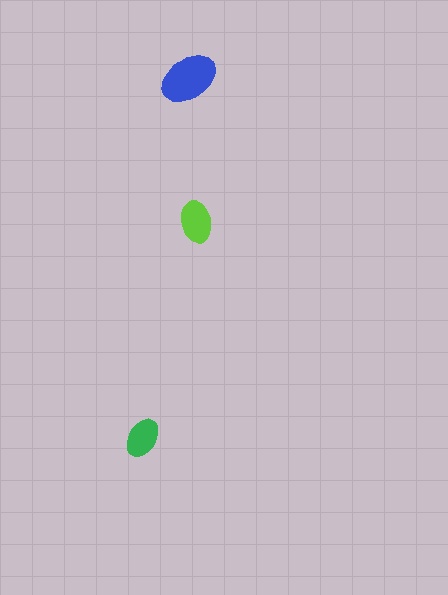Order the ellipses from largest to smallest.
the blue one, the lime one, the green one.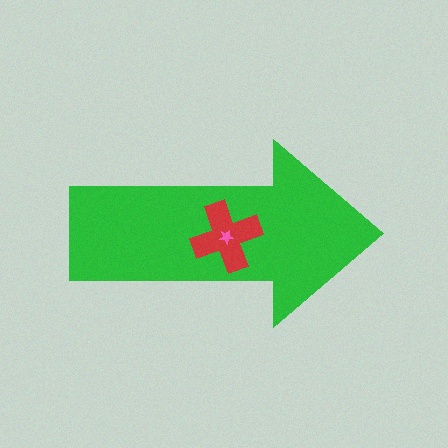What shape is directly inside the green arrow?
The red cross.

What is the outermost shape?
The green arrow.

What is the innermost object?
The pink star.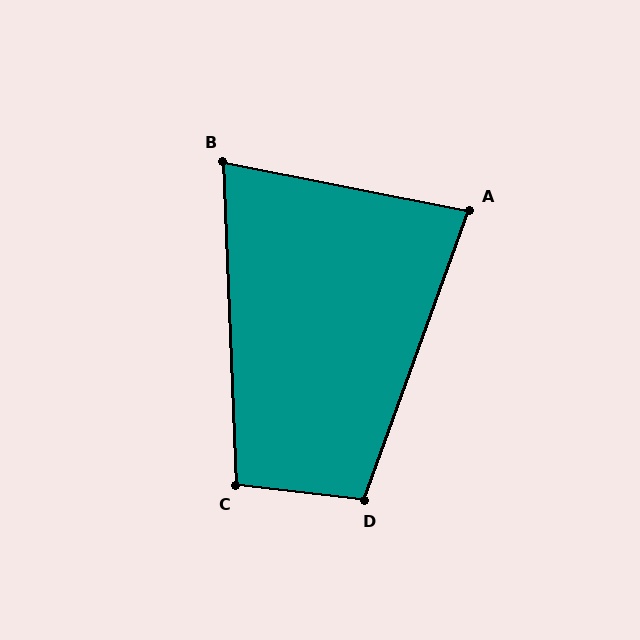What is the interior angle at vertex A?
Approximately 81 degrees (acute).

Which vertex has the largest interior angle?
D, at approximately 103 degrees.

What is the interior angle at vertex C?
Approximately 99 degrees (obtuse).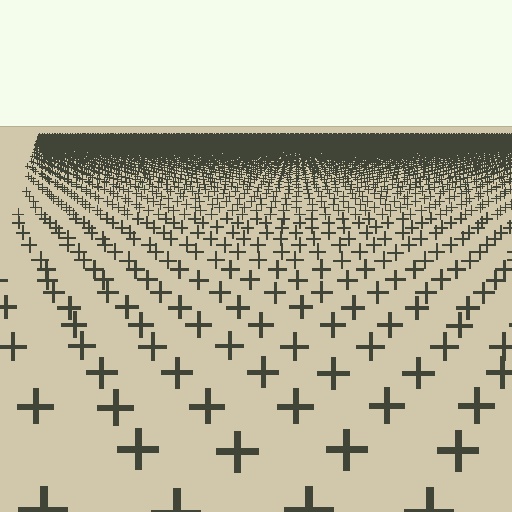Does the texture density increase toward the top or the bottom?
Density increases toward the top.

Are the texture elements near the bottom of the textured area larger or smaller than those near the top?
Larger. Near the bottom, elements are closer to the viewer and appear at a bigger on-screen size.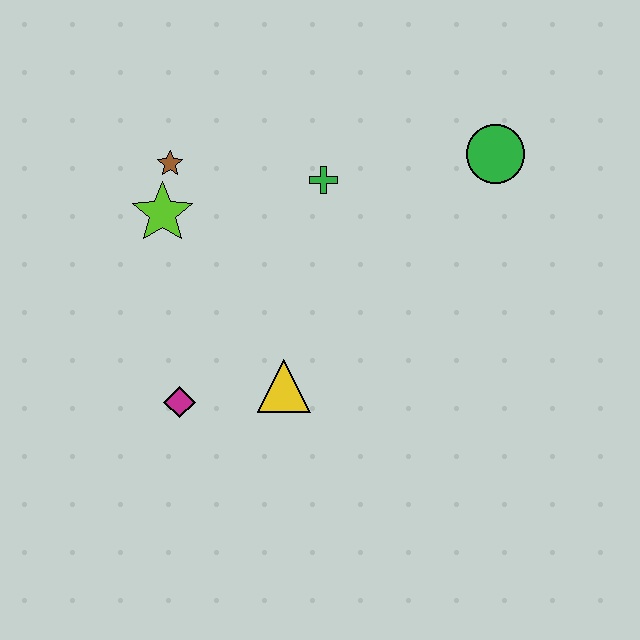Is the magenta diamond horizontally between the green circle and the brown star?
Yes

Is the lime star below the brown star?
Yes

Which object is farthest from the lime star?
The green circle is farthest from the lime star.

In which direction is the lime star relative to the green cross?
The lime star is to the left of the green cross.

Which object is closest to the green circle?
The green cross is closest to the green circle.